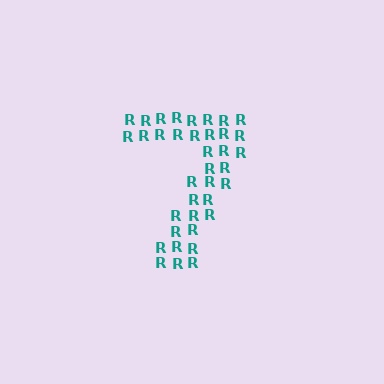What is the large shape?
The large shape is the digit 7.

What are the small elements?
The small elements are letter R's.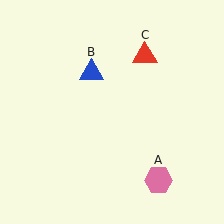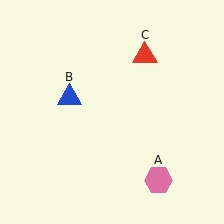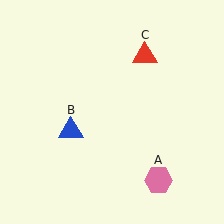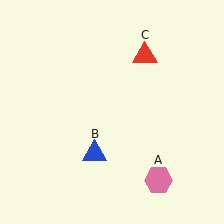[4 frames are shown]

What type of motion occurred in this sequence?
The blue triangle (object B) rotated counterclockwise around the center of the scene.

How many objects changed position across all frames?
1 object changed position: blue triangle (object B).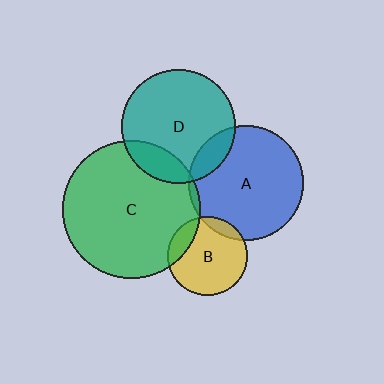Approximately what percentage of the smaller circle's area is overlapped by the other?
Approximately 15%.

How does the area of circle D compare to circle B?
Approximately 2.1 times.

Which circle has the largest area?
Circle C (green).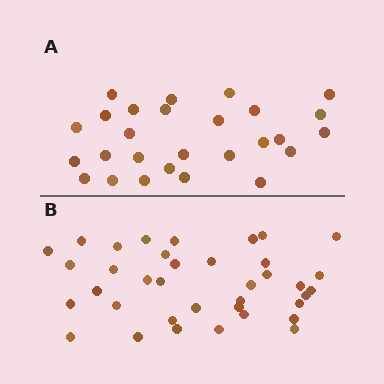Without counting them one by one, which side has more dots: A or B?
Region B (the bottom region) has more dots.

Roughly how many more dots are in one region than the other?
Region B has roughly 10 or so more dots than region A.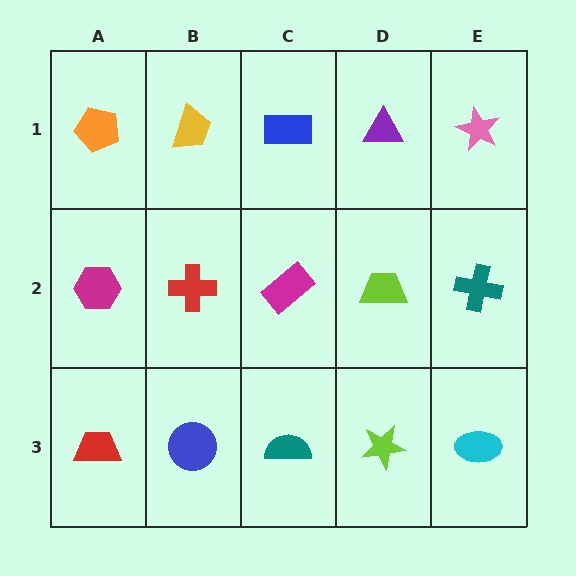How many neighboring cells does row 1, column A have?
2.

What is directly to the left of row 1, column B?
An orange pentagon.